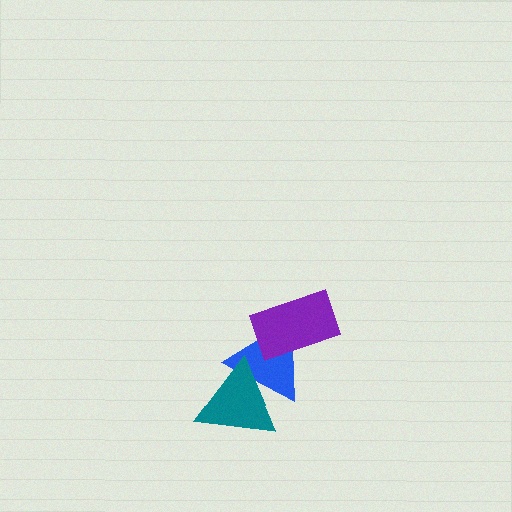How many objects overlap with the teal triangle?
1 object overlaps with the teal triangle.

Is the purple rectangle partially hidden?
No, no other shape covers it.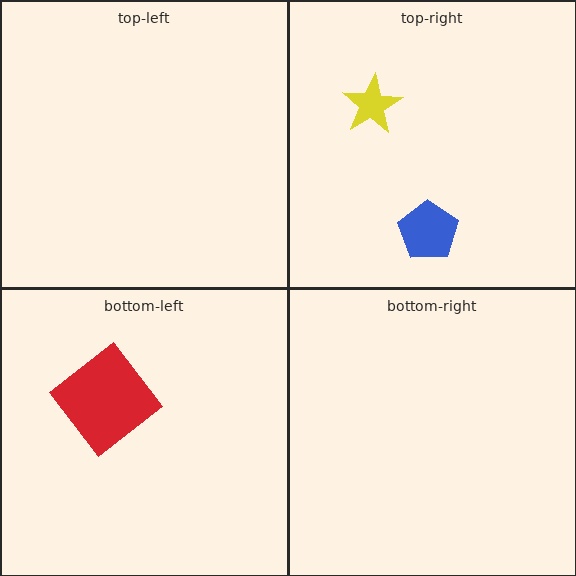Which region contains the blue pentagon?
The top-right region.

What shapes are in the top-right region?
The blue pentagon, the yellow star.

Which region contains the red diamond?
The bottom-left region.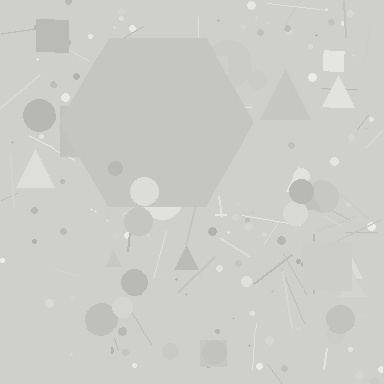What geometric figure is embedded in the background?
A hexagon is embedded in the background.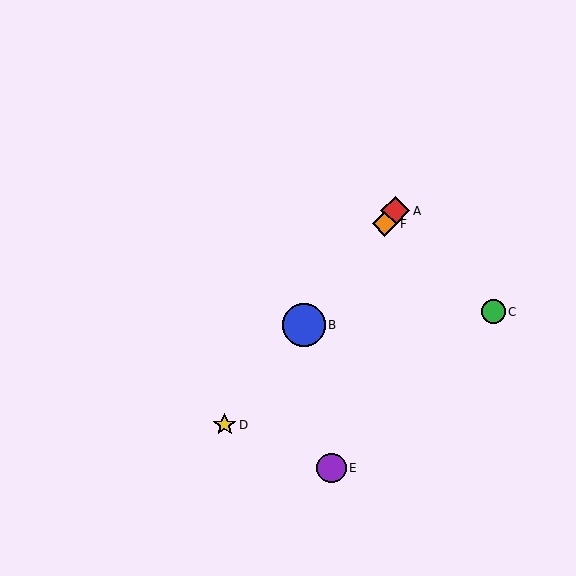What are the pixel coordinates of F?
Object F is at (385, 224).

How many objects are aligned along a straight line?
4 objects (A, B, D, F) are aligned along a straight line.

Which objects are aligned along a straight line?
Objects A, B, D, F are aligned along a straight line.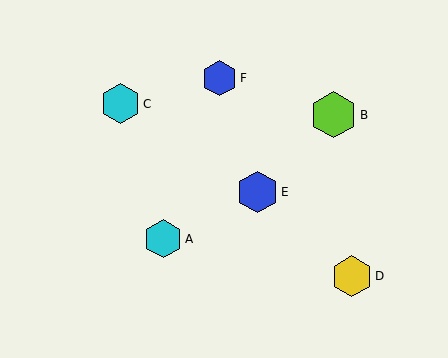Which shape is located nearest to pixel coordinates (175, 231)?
The cyan hexagon (labeled A) at (163, 239) is nearest to that location.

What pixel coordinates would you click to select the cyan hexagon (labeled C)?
Click at (120, 104) to select the cyan hexagon C.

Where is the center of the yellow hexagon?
The center of the yellow hexagon is at (352, 276).